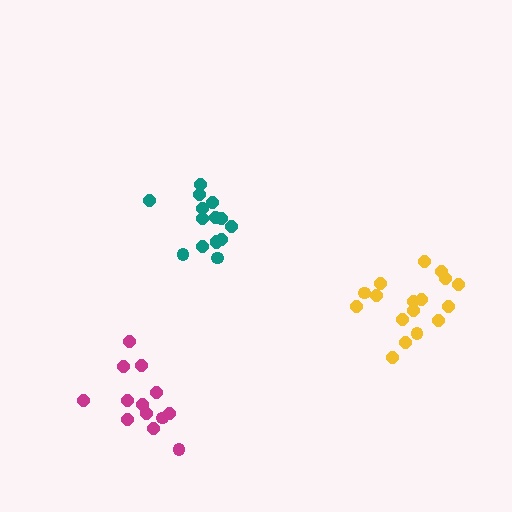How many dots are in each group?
Group 1: 17 dots, Group 2: 13 dots, Group 3: 15 dots (45 total).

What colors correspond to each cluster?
The clusters are colored: yellow, magenta, teal.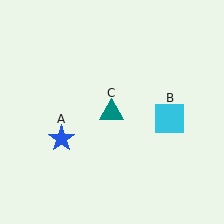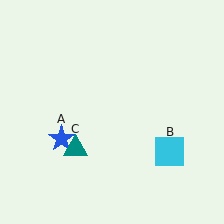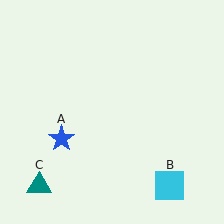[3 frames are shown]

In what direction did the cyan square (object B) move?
The cyan square (object B) moved down.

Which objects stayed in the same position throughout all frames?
Blue star (object A) remained stationary.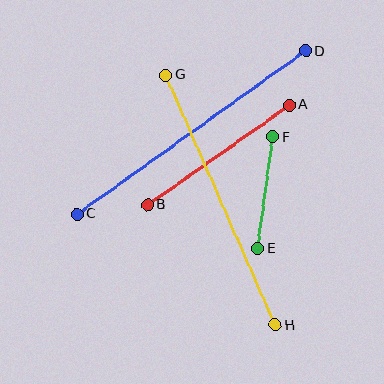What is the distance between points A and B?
The distance is approximately 173 pixels.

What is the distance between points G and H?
The distance is approximately 273 pixels.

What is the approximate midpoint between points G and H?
The midpoint is at approximately (221, 200) pixels.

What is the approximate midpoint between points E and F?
The midpoint is at approximately (265, 193) pixels.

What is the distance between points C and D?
The distance is approximately 281 pixels.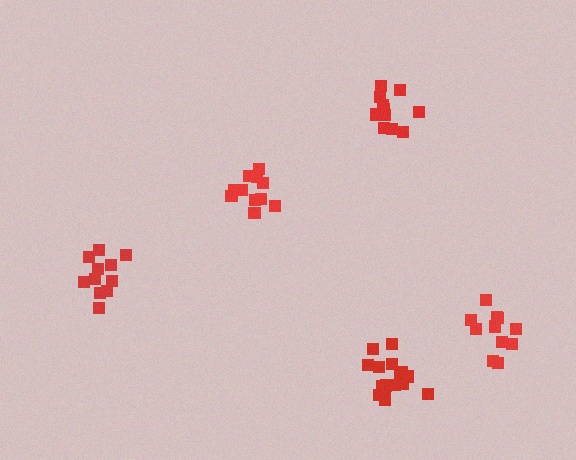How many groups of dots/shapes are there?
There are 5 groups.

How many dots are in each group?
Group 1: 11 dots, Group 2: 11 dots, Group 3: 17 dots, Group 4: 11 dots, Group 5: 11 dots (61 total).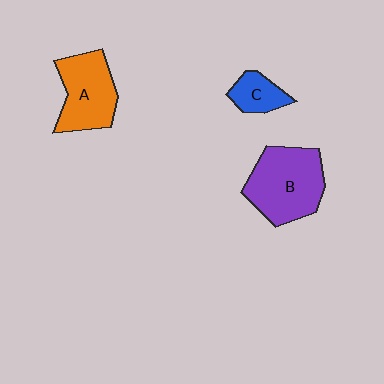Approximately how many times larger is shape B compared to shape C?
Approximately 2.7 times.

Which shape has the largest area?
Shape B (purple).